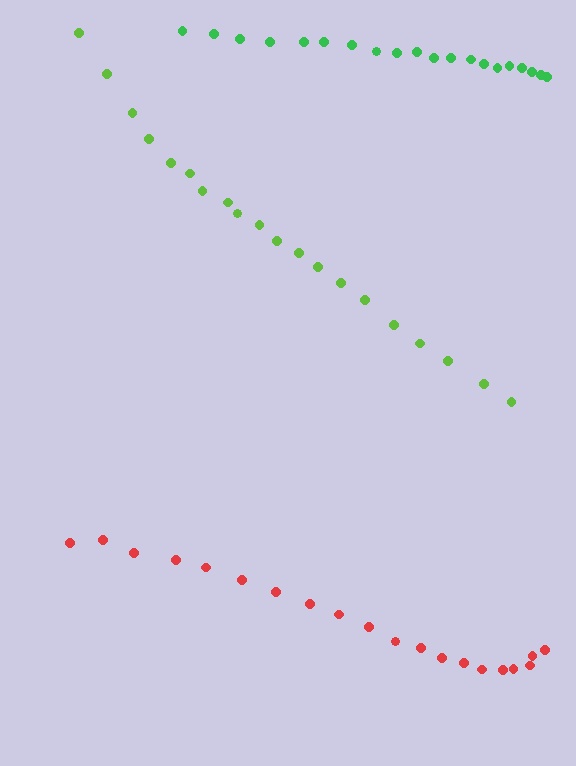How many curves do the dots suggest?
There are 3 distinct paths.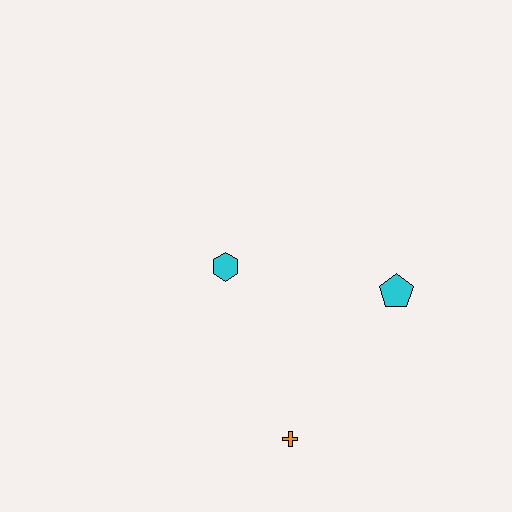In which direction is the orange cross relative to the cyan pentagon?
The orange cross is below the cyan pentagon.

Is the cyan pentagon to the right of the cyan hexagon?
Yes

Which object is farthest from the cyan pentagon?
The orange cross is farthest from the cyan pentagon.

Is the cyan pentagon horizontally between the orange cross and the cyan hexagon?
No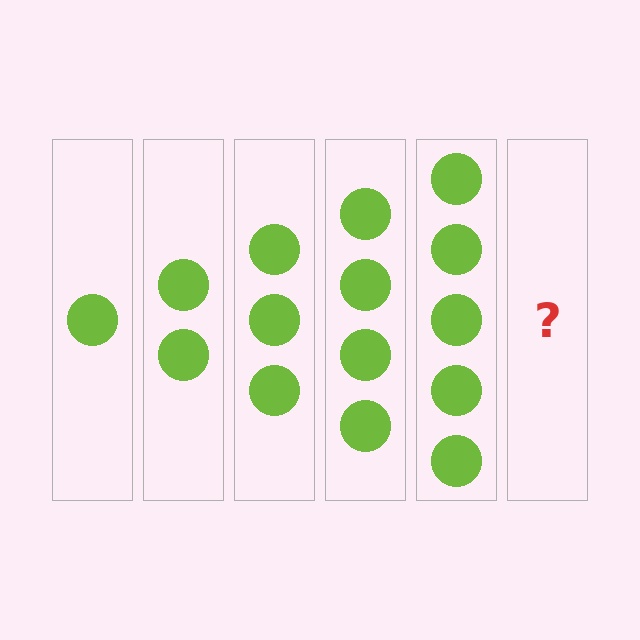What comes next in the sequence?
The next element should be 6 circles.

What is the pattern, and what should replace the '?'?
The pattern is that each step adds one more circle. The '?' should be 6 circles.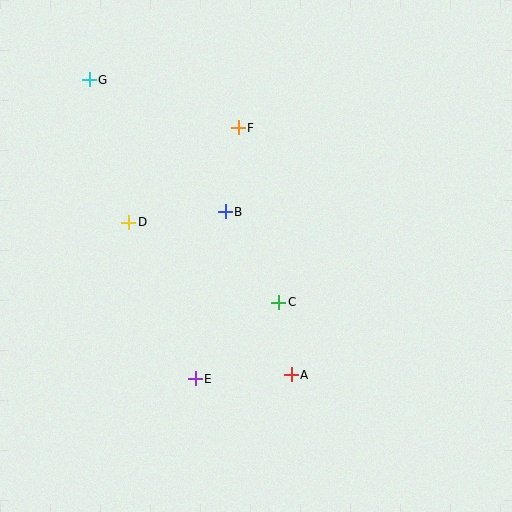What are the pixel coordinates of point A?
Point A is at (291, 375).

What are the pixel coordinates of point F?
Point F is at (238, 128).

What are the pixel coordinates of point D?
Point D is at (129, 222).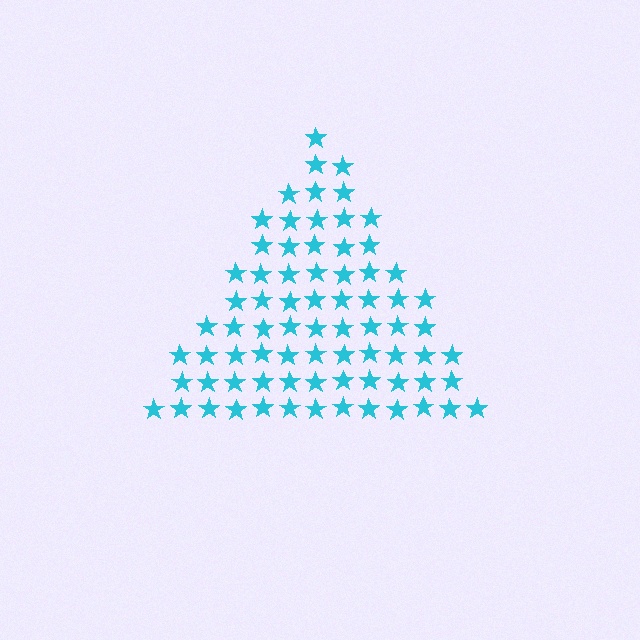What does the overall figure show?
The overall figure shows a triangle.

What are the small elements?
The small elements are stars.